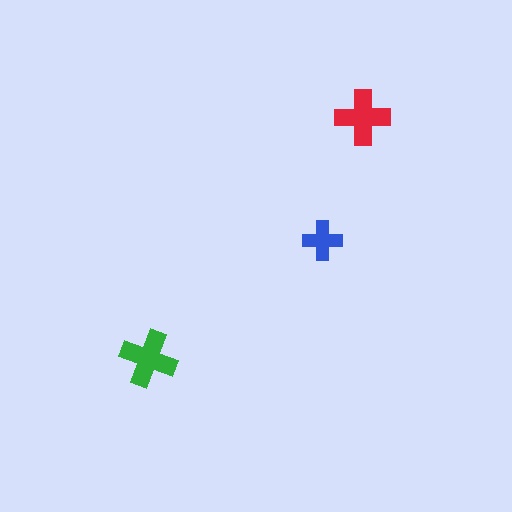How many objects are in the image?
There are 3 objects in the image.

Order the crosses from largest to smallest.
the green one, the red one, the blue one.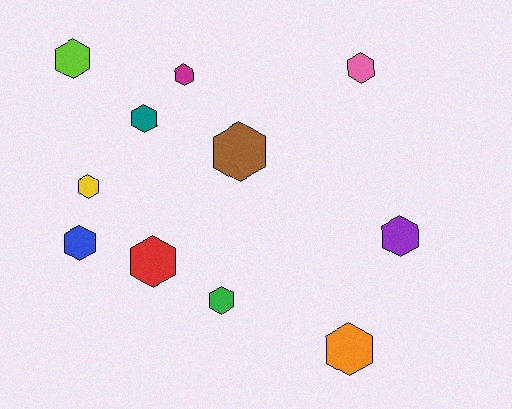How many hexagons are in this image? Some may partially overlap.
There are 11 hexagons.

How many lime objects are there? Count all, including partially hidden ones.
There is 1 lime object.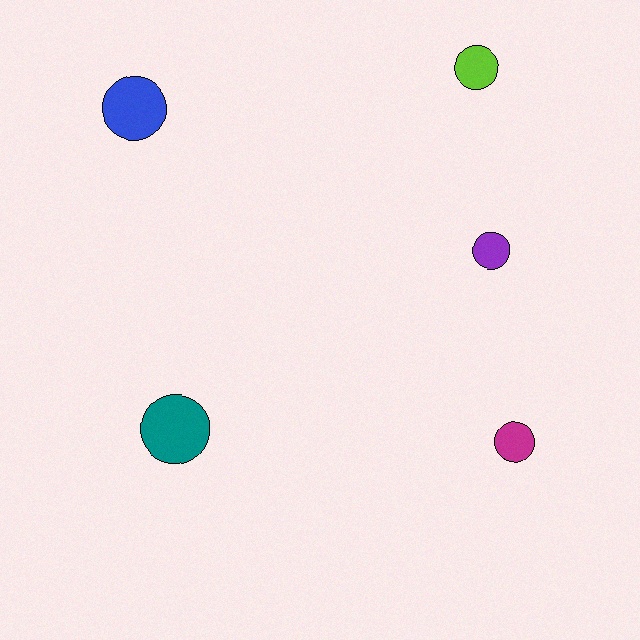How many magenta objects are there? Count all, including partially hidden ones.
There is 1 magenta object.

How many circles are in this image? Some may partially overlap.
There are 5 circles.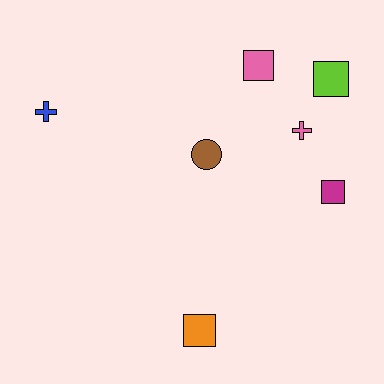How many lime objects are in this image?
There is 1 lime object.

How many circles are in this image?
There is 1 circle.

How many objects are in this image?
There are 7 objects.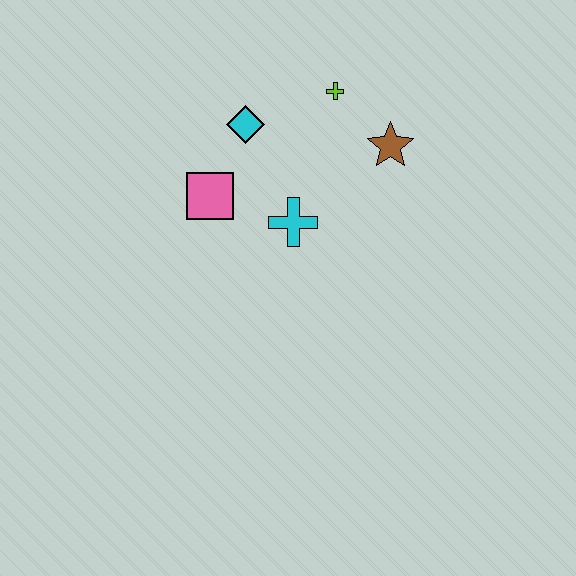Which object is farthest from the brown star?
The pink square is farthest from the brown star.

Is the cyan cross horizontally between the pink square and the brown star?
Yes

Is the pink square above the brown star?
No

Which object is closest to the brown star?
The lime cross is closest to the brown star.